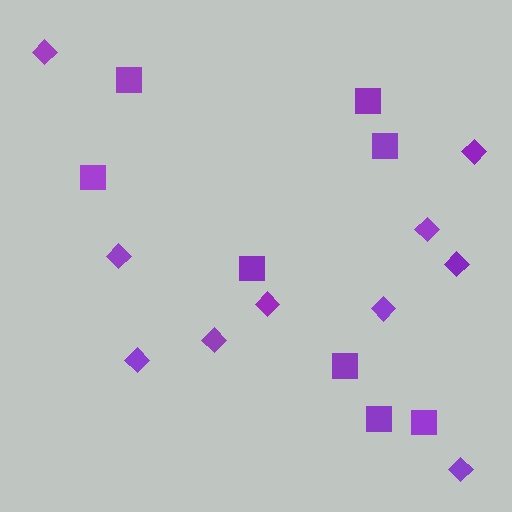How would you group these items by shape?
There are 2 groups: one group of squares (8) and one group of diamonds (10).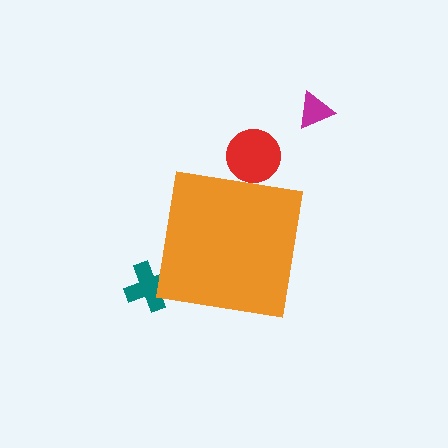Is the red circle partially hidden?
Yes, the red circle is partially hidden behind the orange square.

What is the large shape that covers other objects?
An orange square.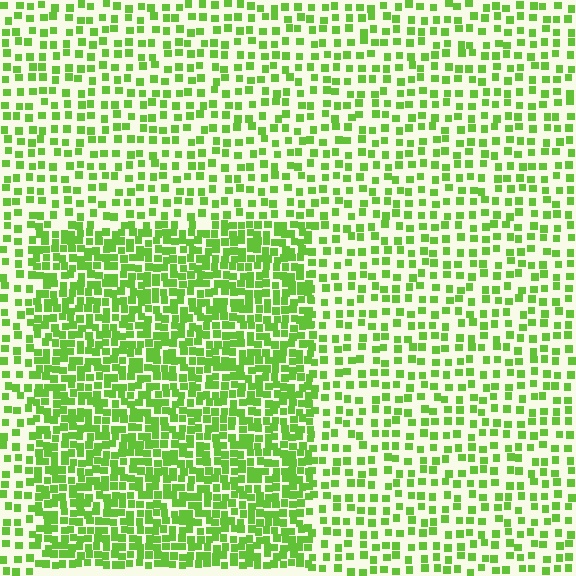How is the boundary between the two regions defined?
The boundary is defined by a change in element density (approximately 2.1x ratio). All elements are the same color, size, and shape.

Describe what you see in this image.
The image contains small lime elements arranged at two different densities. A rectangle-shaped region is visible where the elements are more densely packed than the surrounding area.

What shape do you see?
I see a rectangle.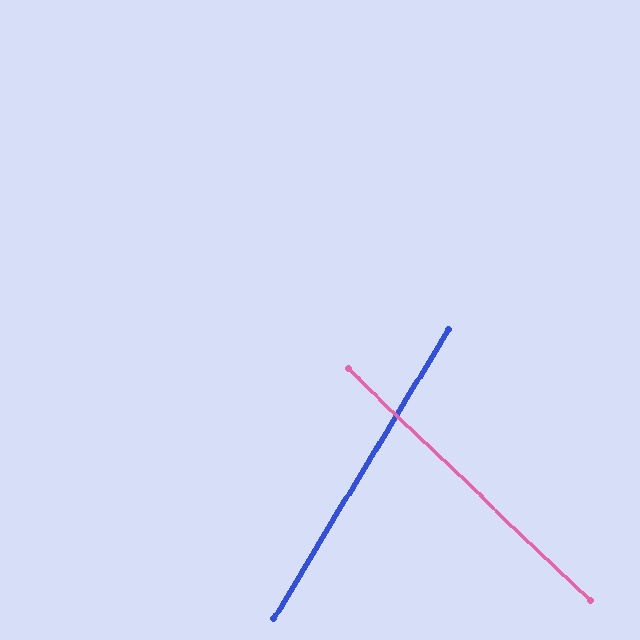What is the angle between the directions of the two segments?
Approximately 77 degrees.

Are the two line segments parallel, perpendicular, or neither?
Neither parallel nor perpendicular — they differ by about 77°.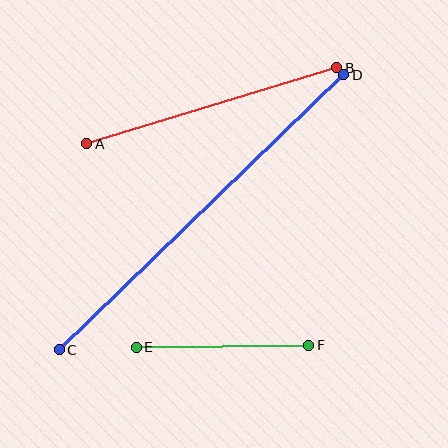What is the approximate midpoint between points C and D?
The midpoint is at approximately (202, 212) pixels.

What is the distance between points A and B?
The distance is approximately 261 pixels.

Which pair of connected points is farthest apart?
Points C and D are farthest apart.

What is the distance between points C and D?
The distance is approximately 396 pixels.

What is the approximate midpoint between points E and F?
The midpoint is at approximately (223, 346) pixels.